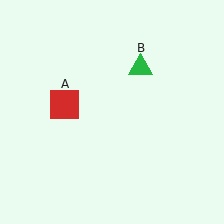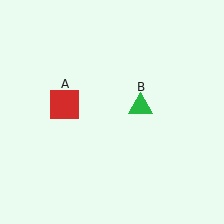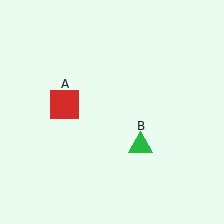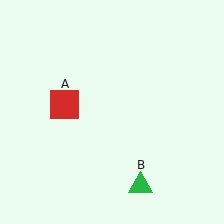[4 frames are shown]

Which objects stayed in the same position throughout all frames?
Red square (object A) remained stationary.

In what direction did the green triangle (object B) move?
The green triangle (object B) moved down.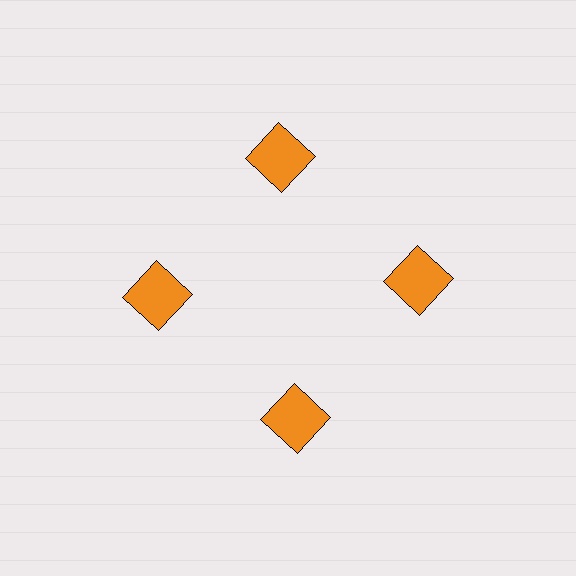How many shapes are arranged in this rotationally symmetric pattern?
There are 4 shapes, arranged in 4 groups of 1.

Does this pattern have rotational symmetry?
Yes, this pattern has 4-fold rotational symmetry. It looks the same after rotating 90 degrees around the center.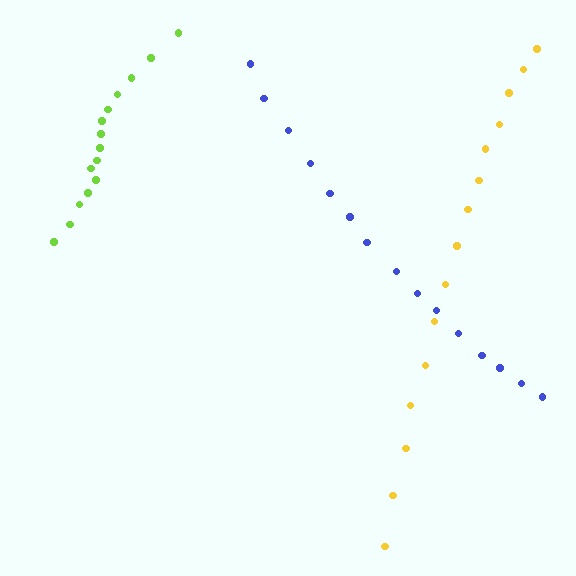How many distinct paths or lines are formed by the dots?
There are 3 distinct paths.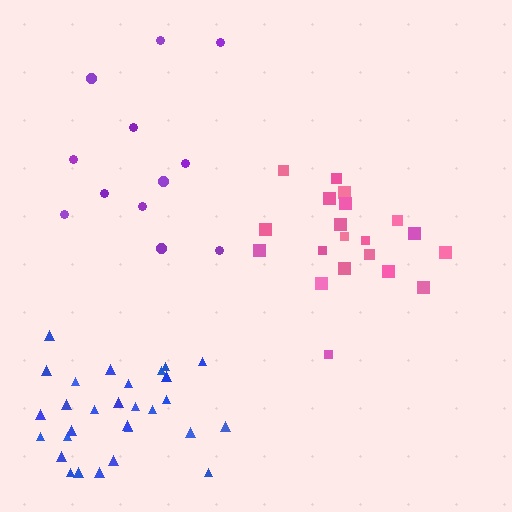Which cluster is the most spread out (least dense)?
Purple.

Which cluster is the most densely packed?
Pink.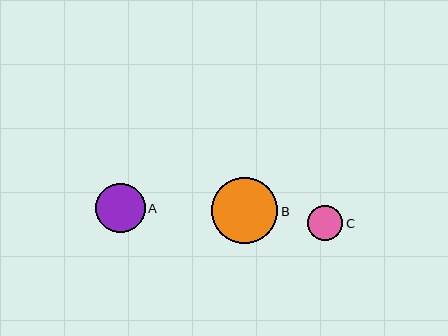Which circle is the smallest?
Circle C is the smallest with a size of approximately 35 pixels.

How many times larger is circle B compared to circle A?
Circle B is approximately 1.3 times the size of circle A.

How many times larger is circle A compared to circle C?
Circle A is approximately 1.4 times the size of circle C.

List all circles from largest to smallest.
From largest to smallest: B, A, C.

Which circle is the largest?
Circle B is the largest with a size of approximately 66 pixels.